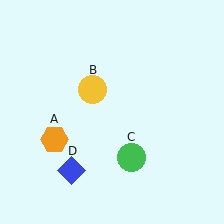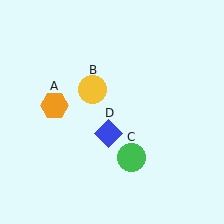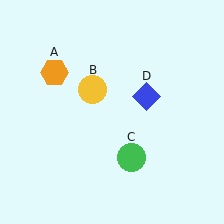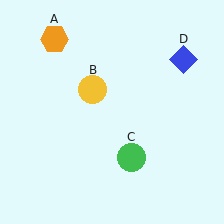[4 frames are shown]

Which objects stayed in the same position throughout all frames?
Yellow circle (object B) and green circle (object C) remained stationary.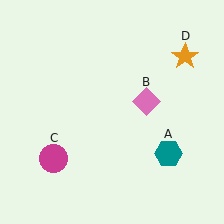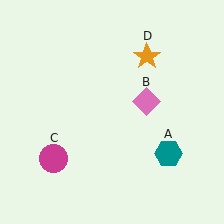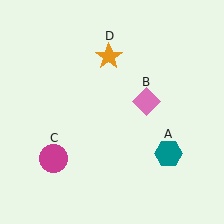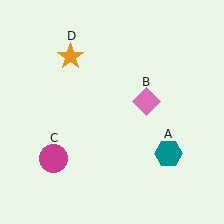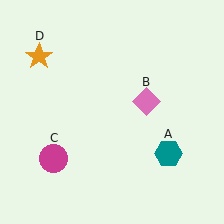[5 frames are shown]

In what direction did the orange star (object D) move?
The orange star (object D) moved left.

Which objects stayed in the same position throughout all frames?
Teal hexagon (object A) and pink diamond (object B) and magenta circle (object C) remained stationary.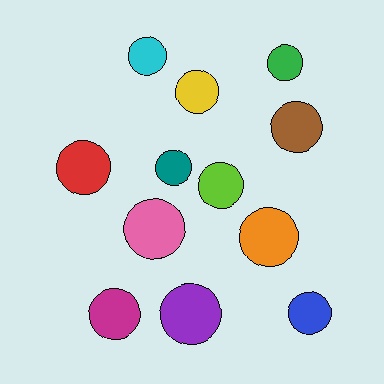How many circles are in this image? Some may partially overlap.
There are 12 circles.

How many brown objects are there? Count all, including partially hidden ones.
There is 1 brown object.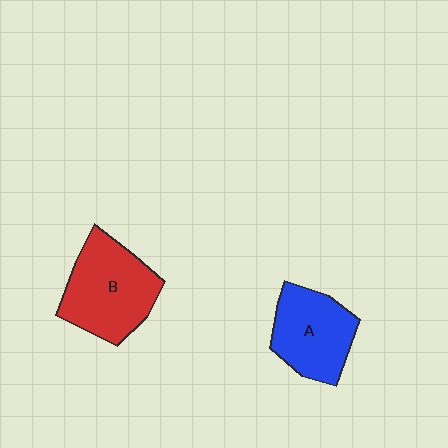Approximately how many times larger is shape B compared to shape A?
Approximately 1.2 times.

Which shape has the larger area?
Shape B (red).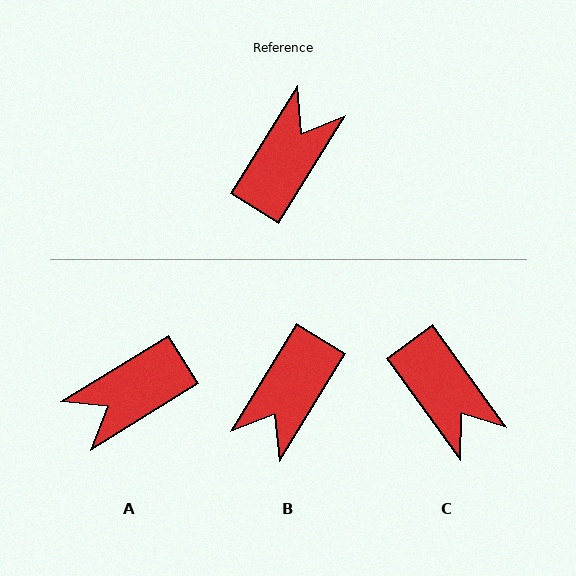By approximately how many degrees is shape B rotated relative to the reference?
Approximately 180 degrees clockwise.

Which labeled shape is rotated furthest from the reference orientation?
B, about 180 degrees away.